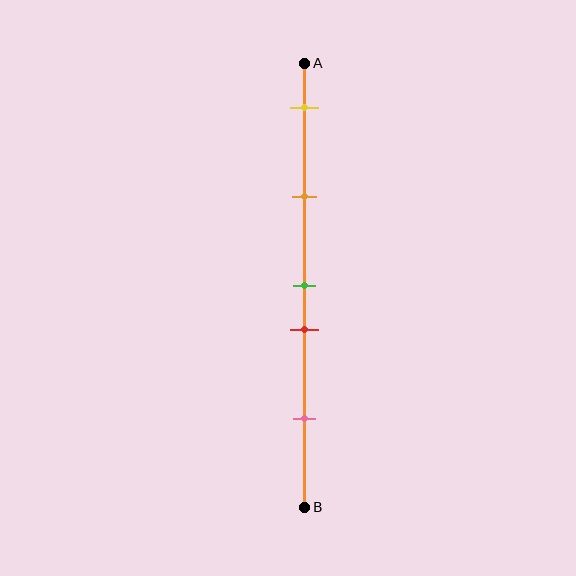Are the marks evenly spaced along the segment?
No, the marks are not evenly spaced.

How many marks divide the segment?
There are 5 marks dividing the segment.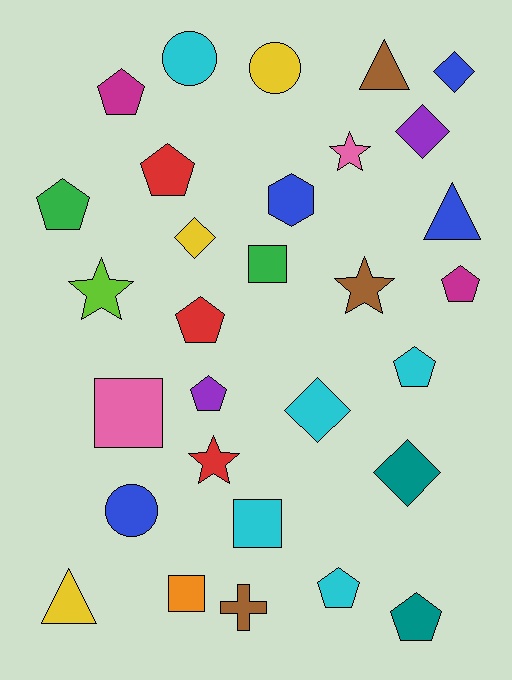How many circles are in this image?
There are 3 circles.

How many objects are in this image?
There are 30 objects.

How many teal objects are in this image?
There are 2 teal objects.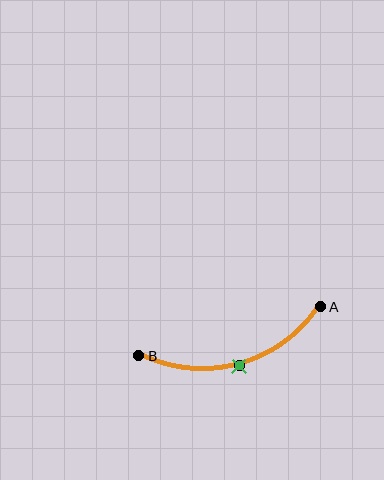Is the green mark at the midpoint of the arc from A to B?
Yes. The green mark lies on the arc at equal arc-length from both A and B — it is the arc midpoint.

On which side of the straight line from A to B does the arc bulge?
The arc bulges below the straight line connecting A and B.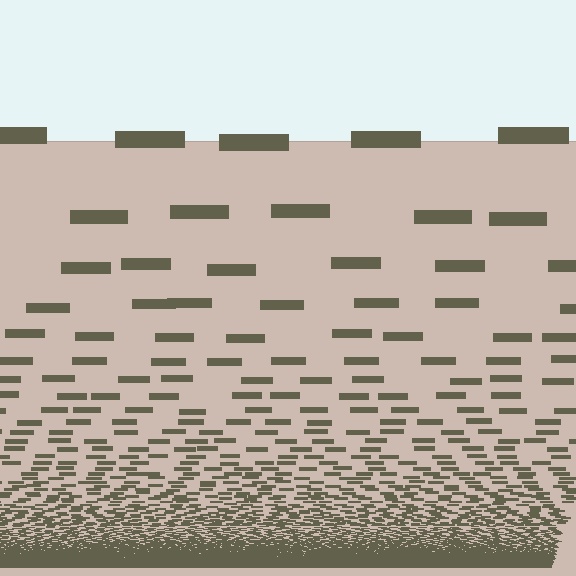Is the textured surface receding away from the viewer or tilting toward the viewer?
The surface appears to tilt toward the viewer. Texture elements get larger and sparser toward the top.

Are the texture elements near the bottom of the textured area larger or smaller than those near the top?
Smaller. The gradient is inverted — elements near the bottom are smaller and denser.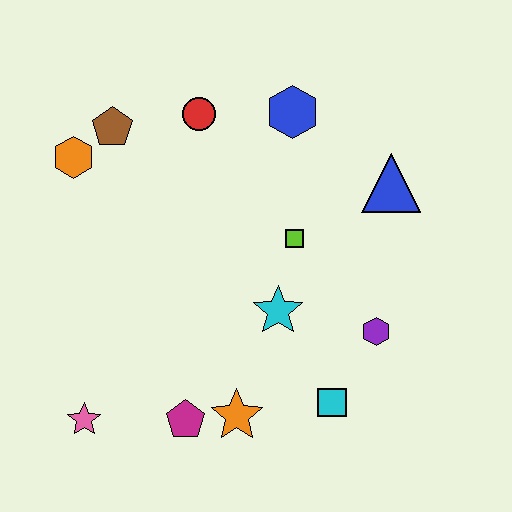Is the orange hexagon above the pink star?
Yes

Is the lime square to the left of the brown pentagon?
No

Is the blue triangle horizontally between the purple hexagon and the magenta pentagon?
No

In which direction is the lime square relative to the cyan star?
The lime square is above the cyan star.